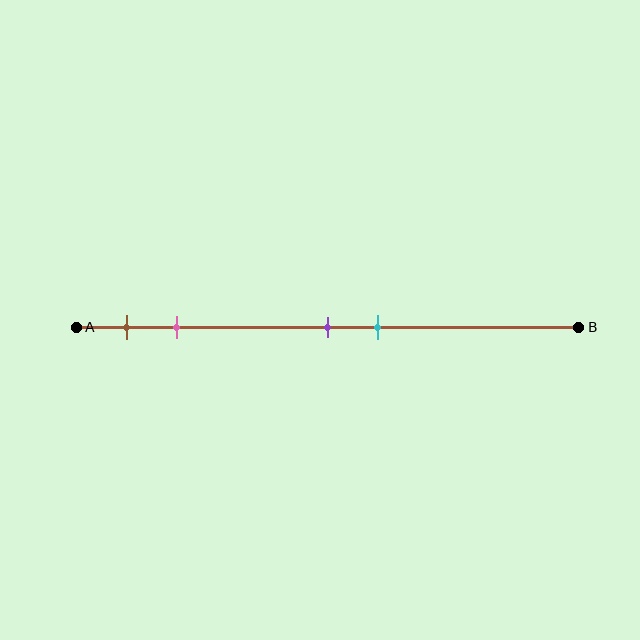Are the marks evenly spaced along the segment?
No, the marks are not evenly spaced.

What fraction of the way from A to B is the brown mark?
The brown mark is approximately 10% (0.1) of the way from A to B.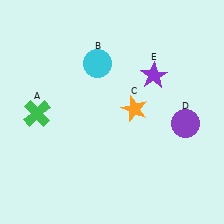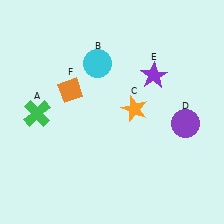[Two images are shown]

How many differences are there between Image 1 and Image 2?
There is 1 difference between the two images.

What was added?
An orange diamond (F) was added in Image 2.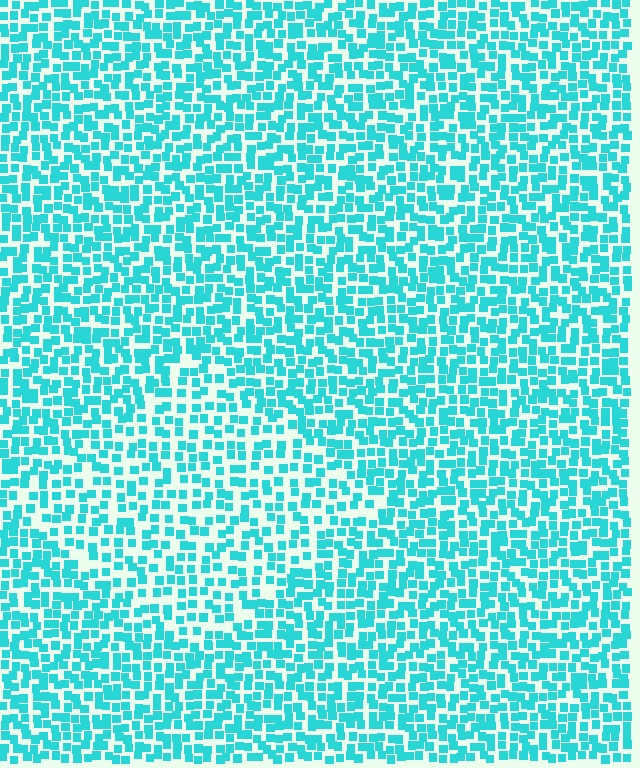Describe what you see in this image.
The image contains small cyan elements arranged at two different densities. A diamond-shaped region is visible where the elements are less densely packed than the surrounding area.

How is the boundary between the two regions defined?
The boundary is defined by a change in element density (approximately 1.5x ratio). All elements are the same color, size, and shape.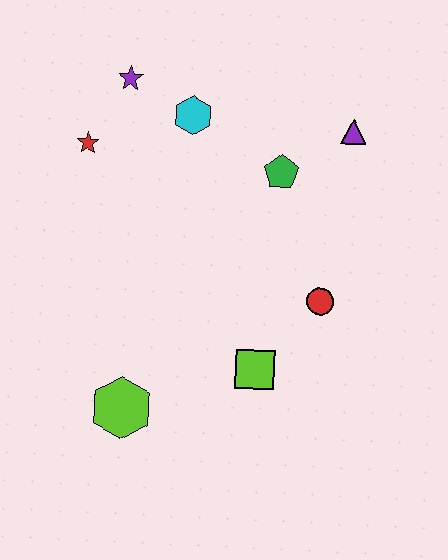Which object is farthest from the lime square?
The purple star is farthest from the lime square.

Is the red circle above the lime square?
Yes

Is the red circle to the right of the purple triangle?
No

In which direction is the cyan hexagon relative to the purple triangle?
The cyan hexagon is to the left of the purple triangle.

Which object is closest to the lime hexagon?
The lime square is closest to the lime hexagon.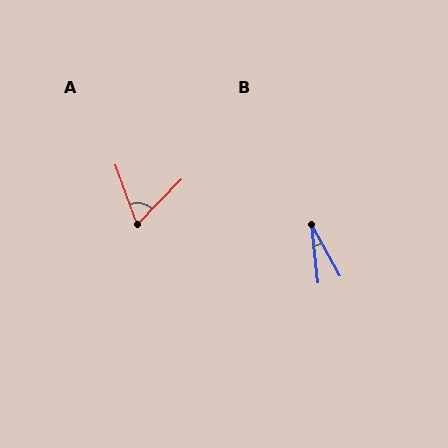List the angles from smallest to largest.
B (22°), A (64°).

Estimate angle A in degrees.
Approximately 64 degrees.